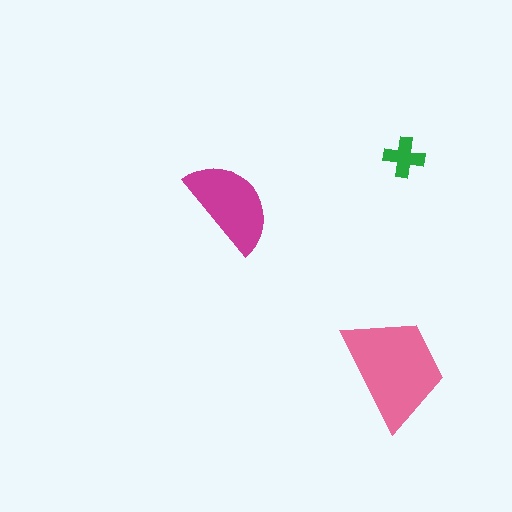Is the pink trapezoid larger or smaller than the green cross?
Larger.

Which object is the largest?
The pink trapezoid.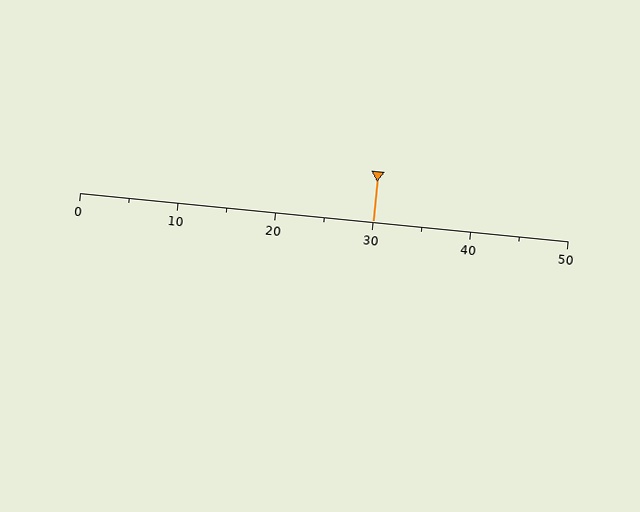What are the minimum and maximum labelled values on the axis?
The axis runs from 0 to 50.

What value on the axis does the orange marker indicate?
The marker indicates approximately 30.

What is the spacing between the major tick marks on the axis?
The major ticks are spaced 10 apart.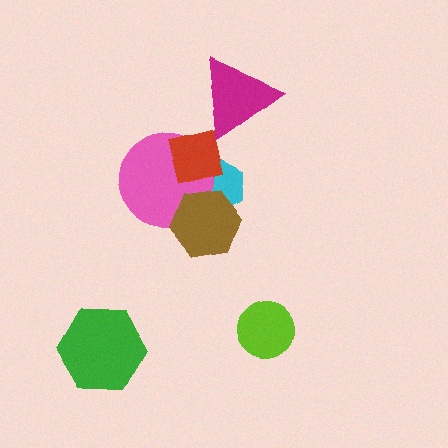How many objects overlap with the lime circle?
0 objects overlap with the lime circle.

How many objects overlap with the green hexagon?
0 objects overlap with the green hexagon.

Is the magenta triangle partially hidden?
No, no other shape covers it.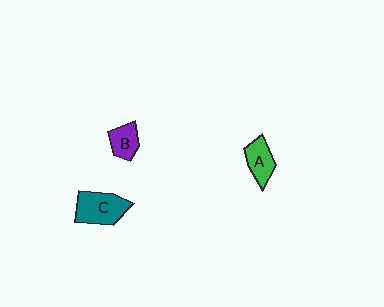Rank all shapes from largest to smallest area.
From largest to smallest: C (teal), A (green), B (purple).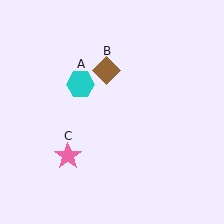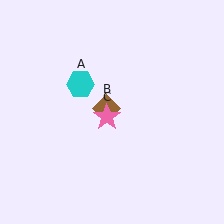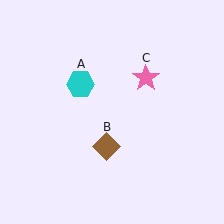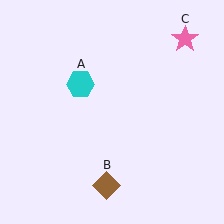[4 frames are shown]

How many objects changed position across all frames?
2 objects changed position: brown diamond (object B), pink star (object C).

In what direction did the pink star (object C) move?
The pink star (object C) moved up and to the right.